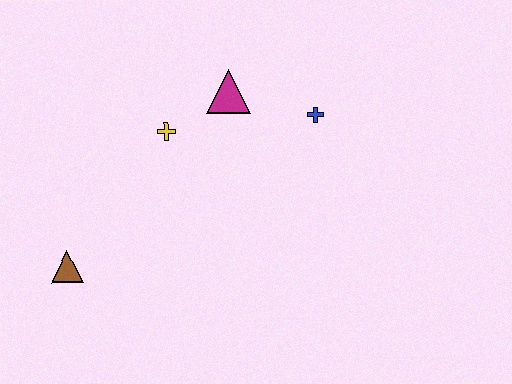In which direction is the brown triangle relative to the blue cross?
The brown triangle is to the left of the blue cross.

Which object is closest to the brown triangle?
The yellow cross is closest to the brown triangle.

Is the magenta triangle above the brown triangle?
Yes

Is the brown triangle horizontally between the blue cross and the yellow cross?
No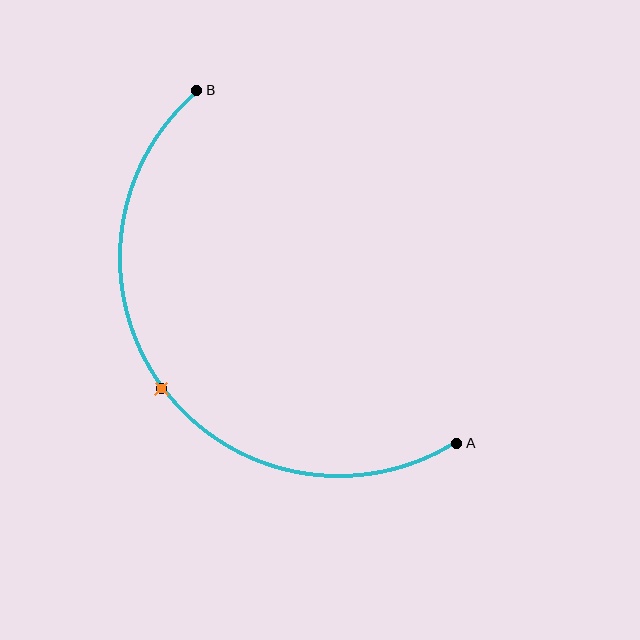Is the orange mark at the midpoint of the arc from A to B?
Yes. The orange mark lies on the arc at equal arc-length from both A and B — it is the arc midpoint.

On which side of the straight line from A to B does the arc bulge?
The arc bulges below and to the left of the straight line connecting A and B.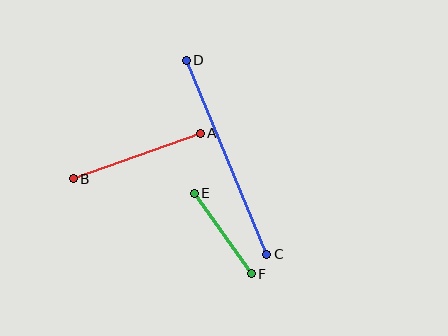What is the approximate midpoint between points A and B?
The midpoint is at approximately (137, 156) pixels.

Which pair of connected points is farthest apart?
Points C and D are farthest apart.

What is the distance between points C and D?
The distance is approximately 210 pixels.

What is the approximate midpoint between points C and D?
The midpoint is at approximately (226, 157) pixels.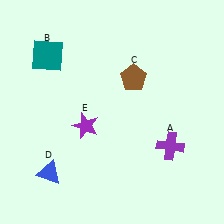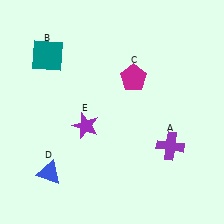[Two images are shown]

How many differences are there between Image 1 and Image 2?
There is 1 difference between the two images.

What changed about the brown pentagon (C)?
In Image 1, C is brown. In Image 2, it changed to magenta.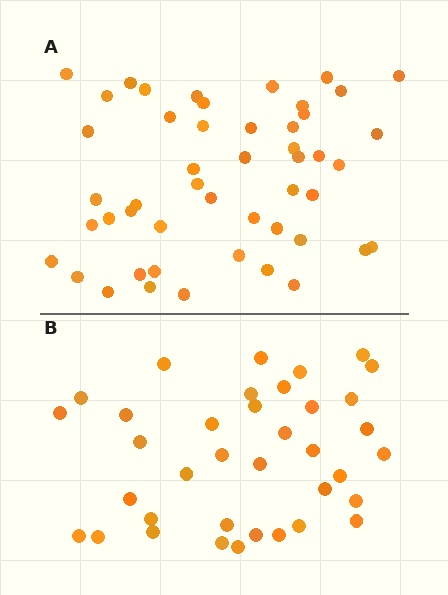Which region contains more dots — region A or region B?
Region A (the top region) has more dots.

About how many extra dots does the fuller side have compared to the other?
Region A has roughly 12 or so more dots than region B.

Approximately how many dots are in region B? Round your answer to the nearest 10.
About 40 dots. (The exact count is 37, which rounds to 40.)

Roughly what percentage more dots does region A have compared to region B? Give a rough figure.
About 30% more.